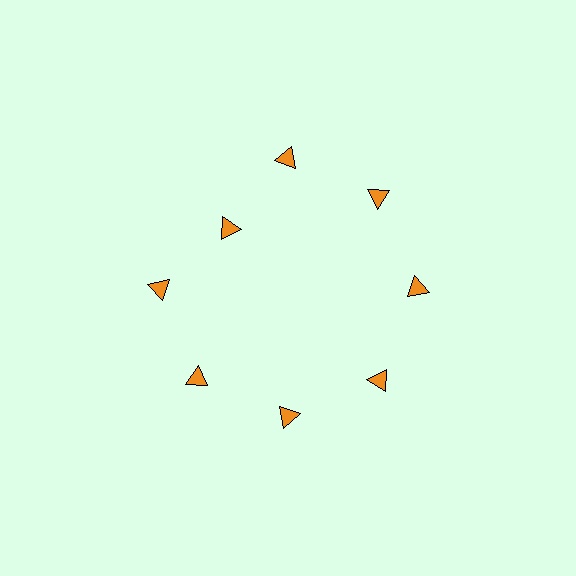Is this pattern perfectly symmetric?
No. The 8 orange triangles are arranged in a ring, but one element near the 10 o'clock position is pulled inward toward the center, breaking the 8-fold rotational symmetry.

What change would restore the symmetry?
The symmetry would be restored by moving it outward, back onto the ring so that all 8 triangles sit at equal angles and equal distance from the center.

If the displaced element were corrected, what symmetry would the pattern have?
It would have 8-fold rotational symmetry — the pattern would map onto itself every 45 degrees.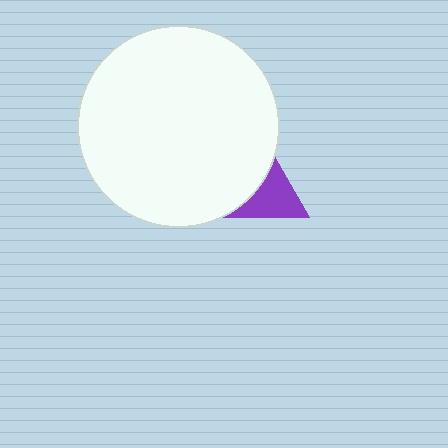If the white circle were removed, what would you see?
You would see the complete purple triangle.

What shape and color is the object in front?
The object in front is a white circle.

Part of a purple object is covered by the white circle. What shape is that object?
It is a triangle.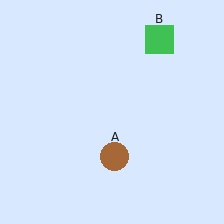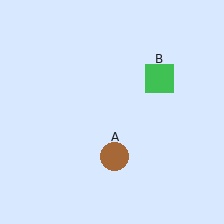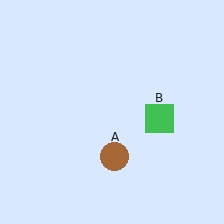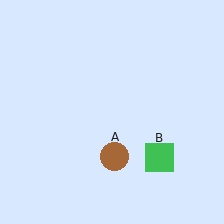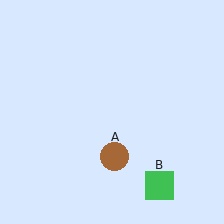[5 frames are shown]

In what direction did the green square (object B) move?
The green square (object B) moved down.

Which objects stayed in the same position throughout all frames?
Brown circle (object A) remained stationary.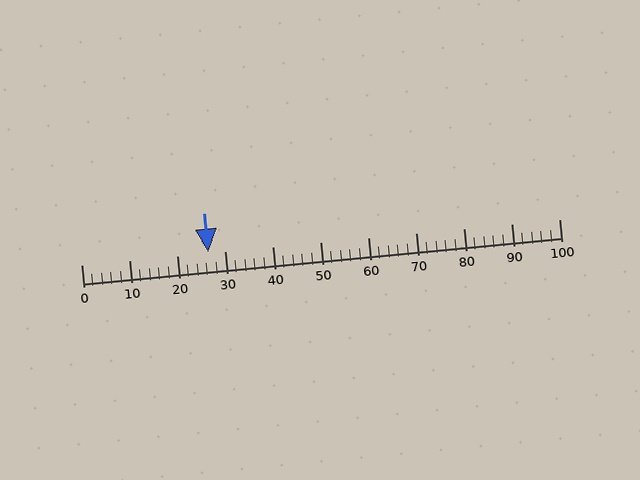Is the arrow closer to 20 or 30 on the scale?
The arrow is closer to 30.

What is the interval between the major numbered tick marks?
The major tick marks are spaced 10 units apart.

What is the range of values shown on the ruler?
The ruler shows values from 0 to 100.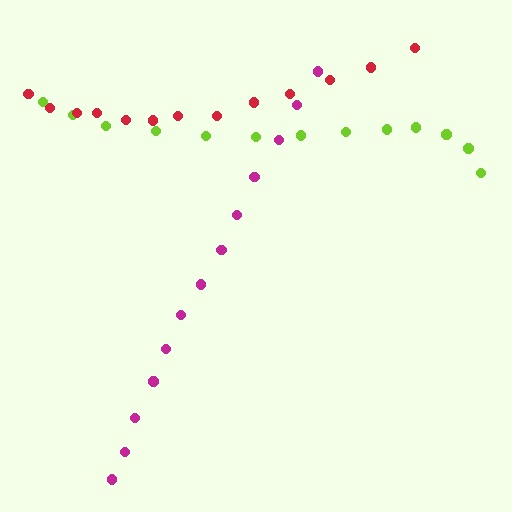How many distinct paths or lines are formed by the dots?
There are 3 distinct paths.